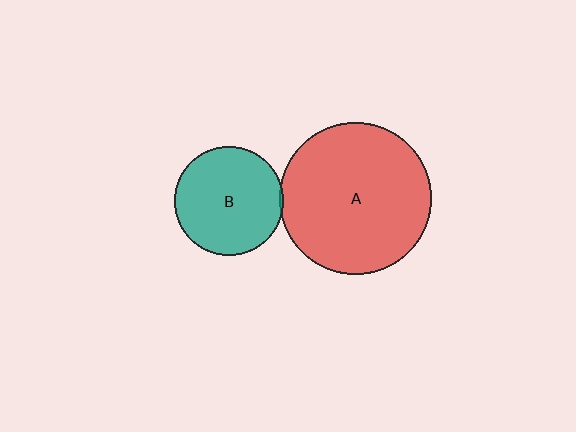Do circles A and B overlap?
Yes.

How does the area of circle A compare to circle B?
Approximately 2.0 times.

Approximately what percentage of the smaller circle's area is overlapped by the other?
Approximately 5%.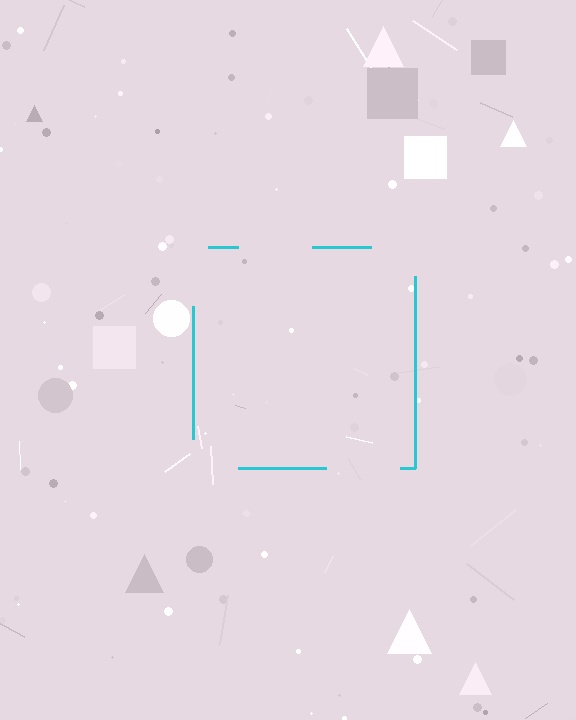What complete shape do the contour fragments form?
The contour fragments form a square.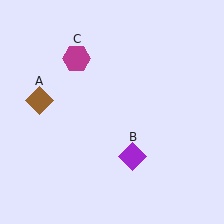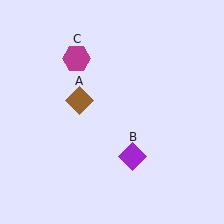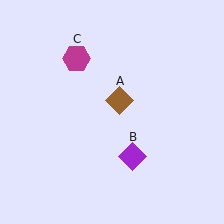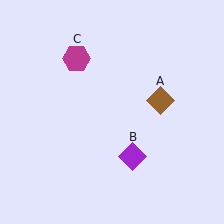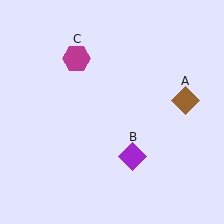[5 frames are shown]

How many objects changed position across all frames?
1 object changed position: brown diamond (object A).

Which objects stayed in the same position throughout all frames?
Purple diamond (object B) and magenta hexagon (object C) remained stationary.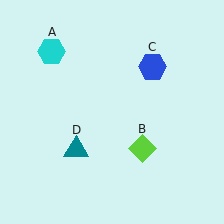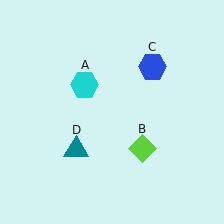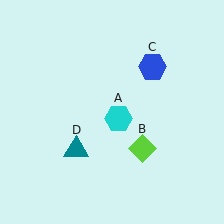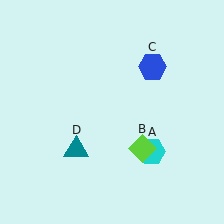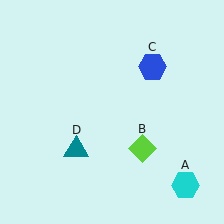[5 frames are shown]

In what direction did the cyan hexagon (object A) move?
The cyan hexagon (object A) moved down and to the right.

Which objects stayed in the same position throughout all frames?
Lime diamond (object B) and blue hexagon (object C) and teal triangle (object D) remained stationary.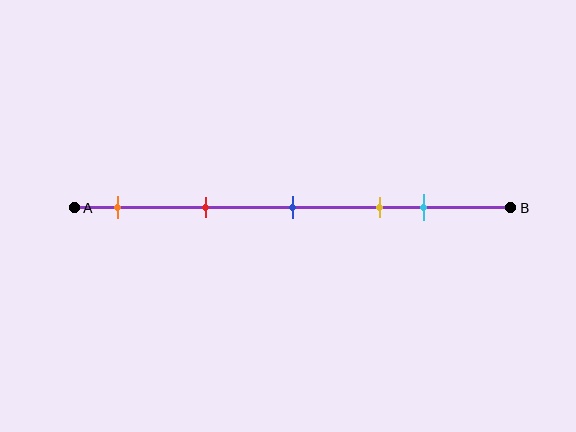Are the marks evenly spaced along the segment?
No, the marks are not evenly spaced.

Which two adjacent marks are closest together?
The yellow and cyan marks are the closest adjacent pair.